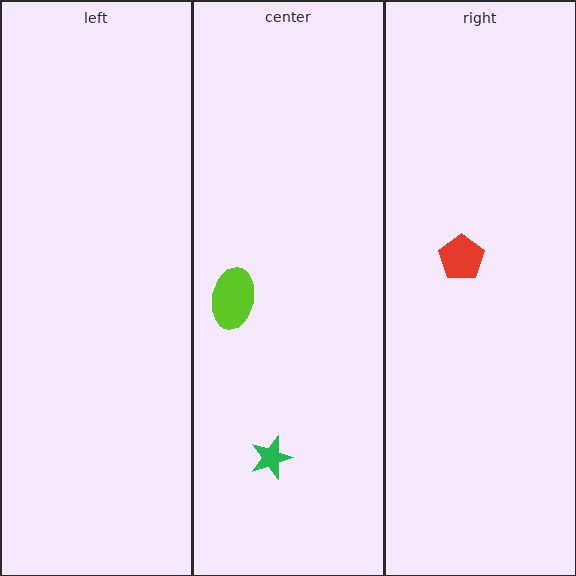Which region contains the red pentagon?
The right region.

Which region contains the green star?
The center region.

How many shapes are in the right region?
1.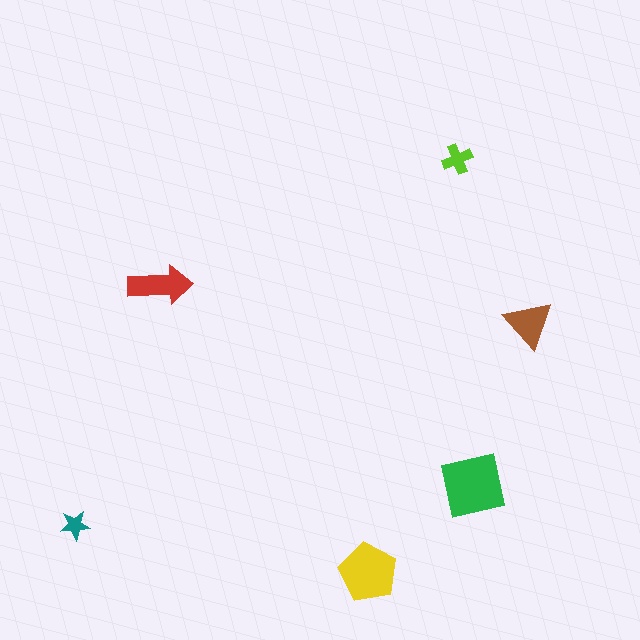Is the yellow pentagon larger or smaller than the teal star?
Larger.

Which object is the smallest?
The teal star.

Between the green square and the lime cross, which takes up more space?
The green square.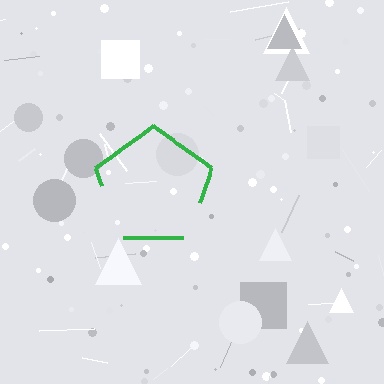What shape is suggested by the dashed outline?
The dashed outline suggests a pentagon.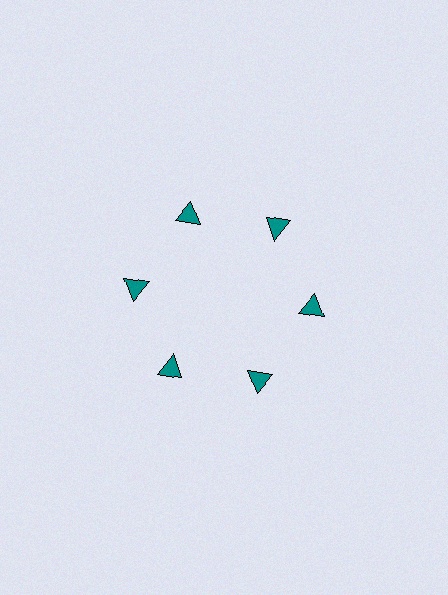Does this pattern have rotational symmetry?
Yes, this pattern has 6-fold rotational symmetry. It looks the same after rotating 60 degrees around the center.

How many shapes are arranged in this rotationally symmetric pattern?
There are 6 shapes, arranged in 6 groups of 1.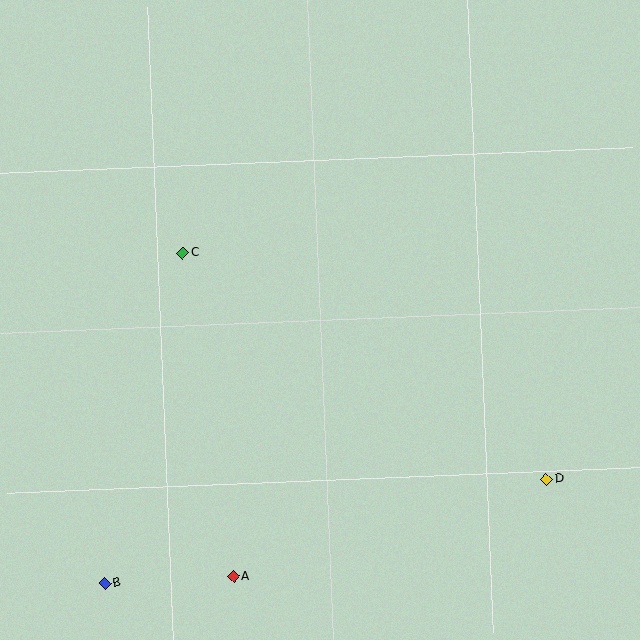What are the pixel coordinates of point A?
Point A is at (234, 576).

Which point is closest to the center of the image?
Point C at (183, 253) is closest to the center.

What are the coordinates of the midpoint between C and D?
The midpoint between C and D is at (365, 366).